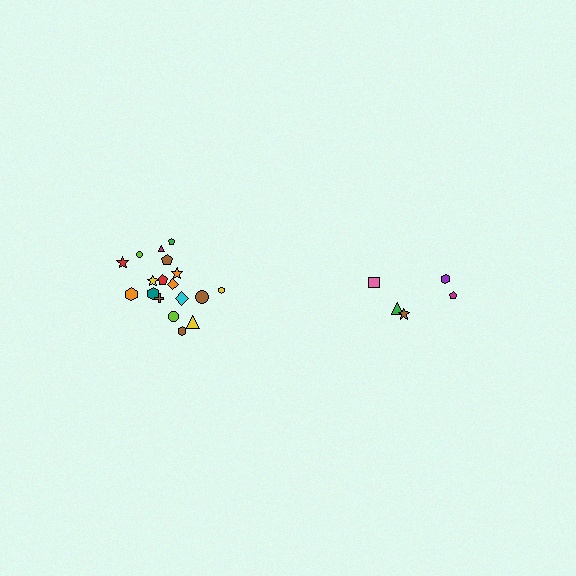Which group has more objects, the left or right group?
The left group.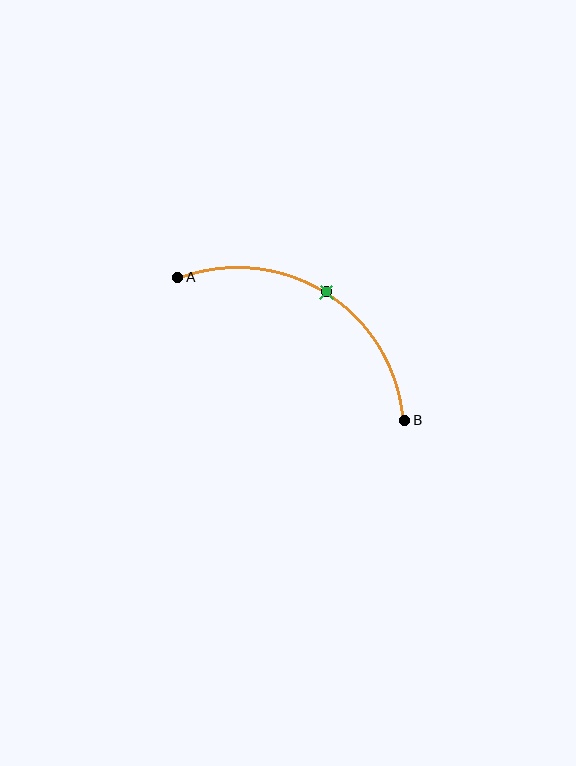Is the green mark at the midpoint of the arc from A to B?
Yes. The green mark lies on the arc at equal arc-length from both A and B — it is the arc midpoint.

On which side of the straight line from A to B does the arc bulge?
The arc bulges above the straight line connecting A and B.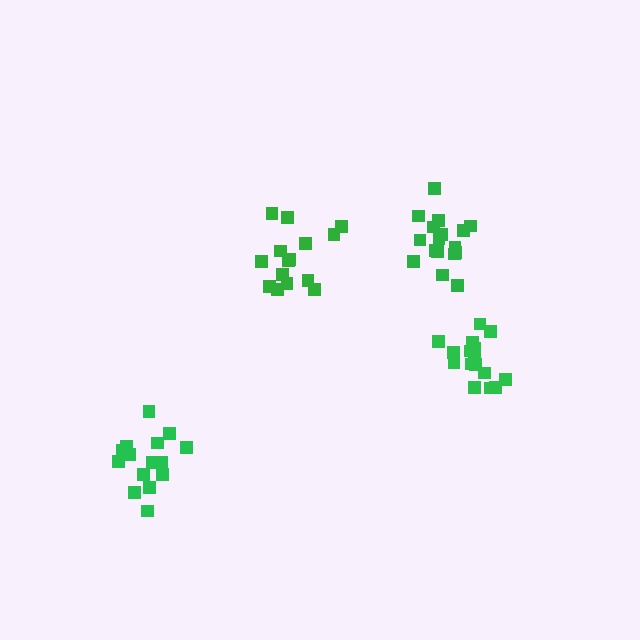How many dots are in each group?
Group 1: 15 dots, Group 2: 17 dots, Group 3: 16 dots, Group 4: 15 dots (63 total).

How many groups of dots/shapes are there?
There are 4 groups.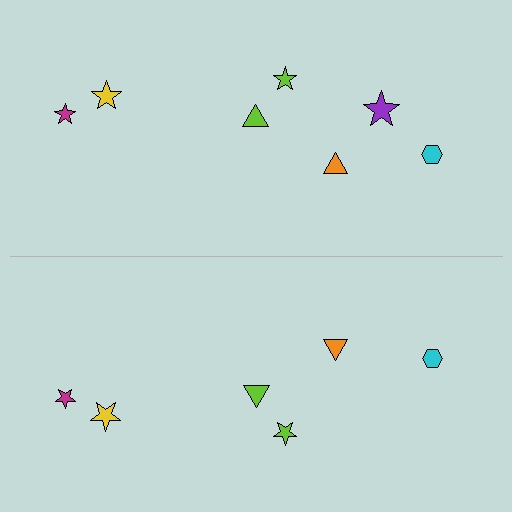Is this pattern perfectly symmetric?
No, the pattern is not perfectly symmetric. A purple star is missing from the bottom side.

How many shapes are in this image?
There are 13 shapes in this image.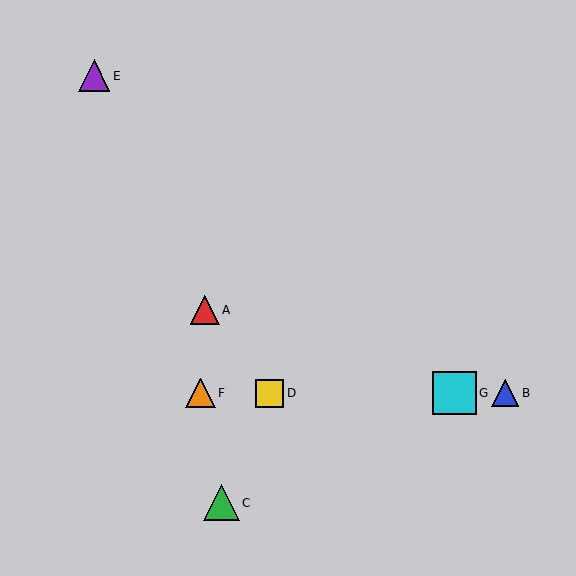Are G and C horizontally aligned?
No, G is at y≈393 and C is at y≈503.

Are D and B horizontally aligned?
Yes, both are at y≈393.